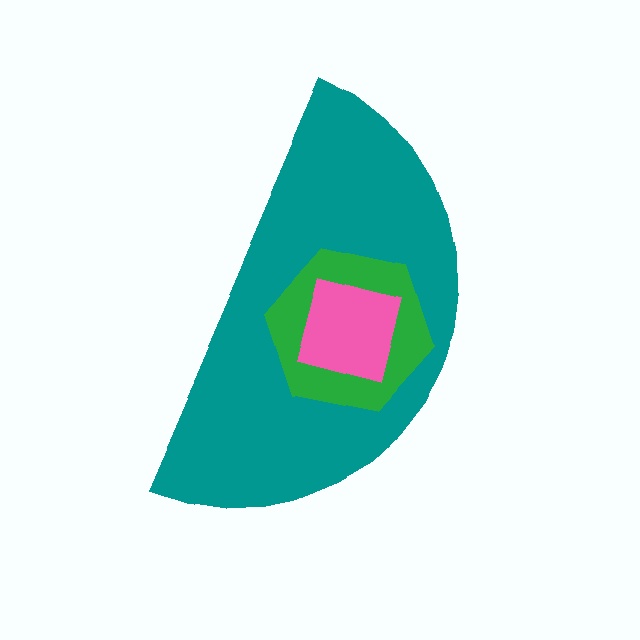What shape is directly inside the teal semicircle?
The green hexagon.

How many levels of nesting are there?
3.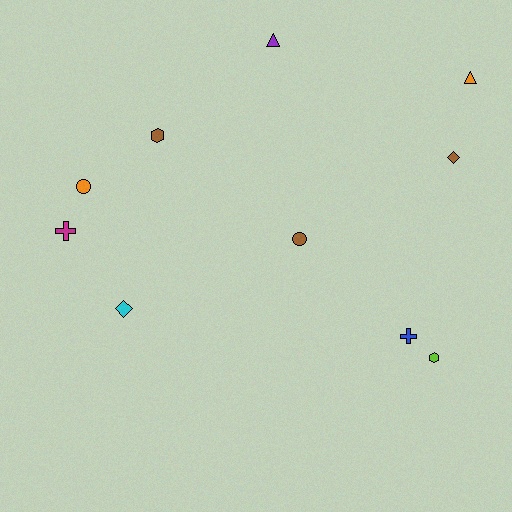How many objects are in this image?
There are 10 objects.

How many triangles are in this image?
There are 2 triangles.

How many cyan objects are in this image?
There is 1 cyan object.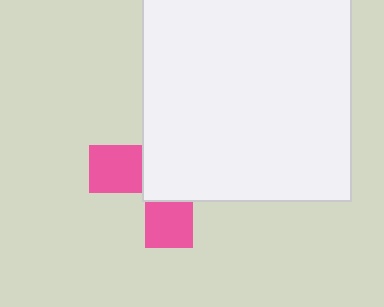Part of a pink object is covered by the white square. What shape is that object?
It is a cross.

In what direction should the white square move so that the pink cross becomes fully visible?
The white square should move toward the upper-right. That is the shortest direction to clear the overlap and leave the pink cross fully visible.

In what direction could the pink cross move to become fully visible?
The pink cross could move toward the lower-left. That would shift it out from behind the white square entirely.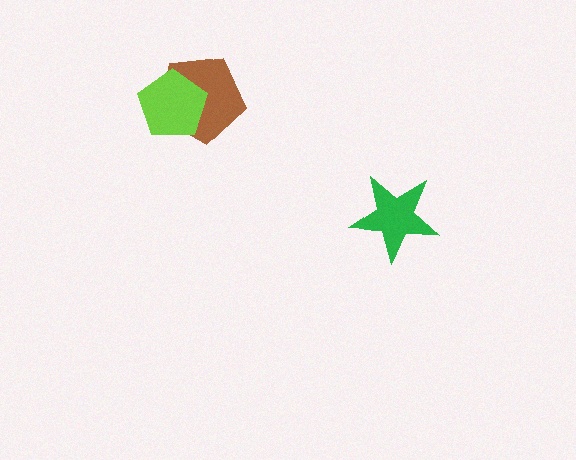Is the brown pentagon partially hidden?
Yes, it is partially covered by another shape.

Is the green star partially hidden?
No, no other shape covers it.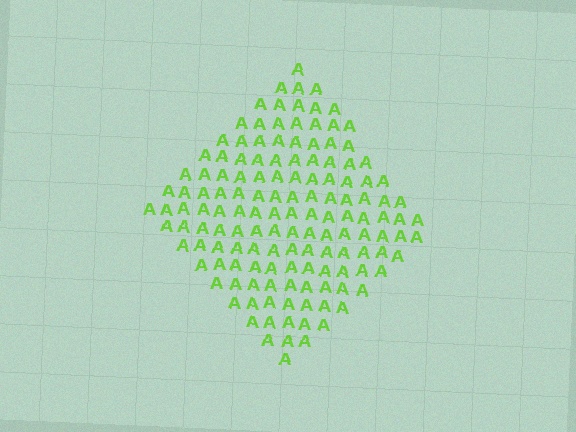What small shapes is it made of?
It is made of small letter A's.